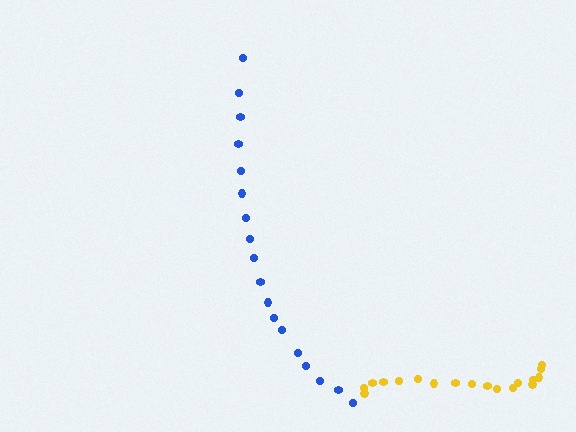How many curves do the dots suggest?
There are 2 distinct paths.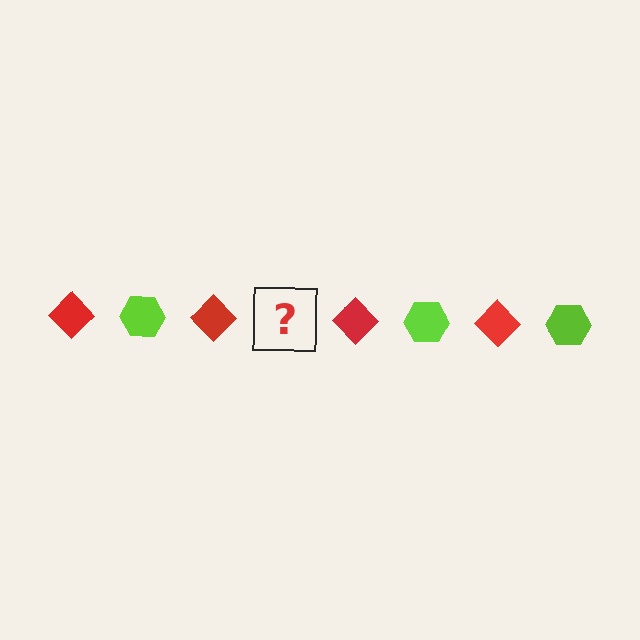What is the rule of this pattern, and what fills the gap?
The rule is that the pattern alternates between red diamond and lime hexagon. The gap should be filled with a lime hexagon.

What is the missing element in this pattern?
The missing element is a lime hexagon.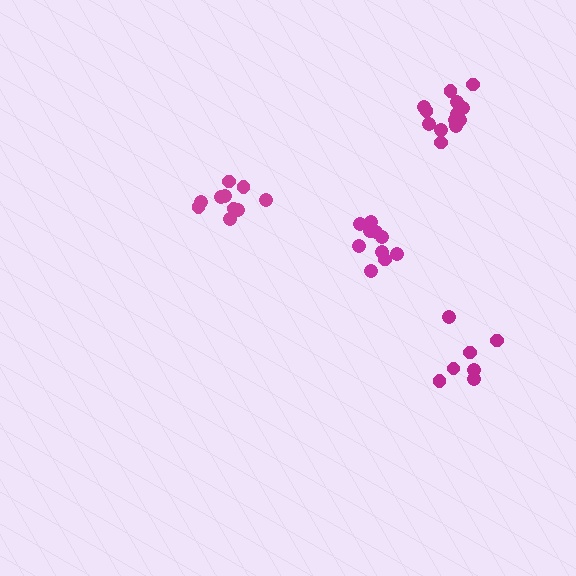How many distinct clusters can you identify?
There are 4 distinct clusters.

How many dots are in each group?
Group 1: 10 dots, Group 2: 13 dots, Group 3: 10 dots, Group 4: 7 dots (40 total).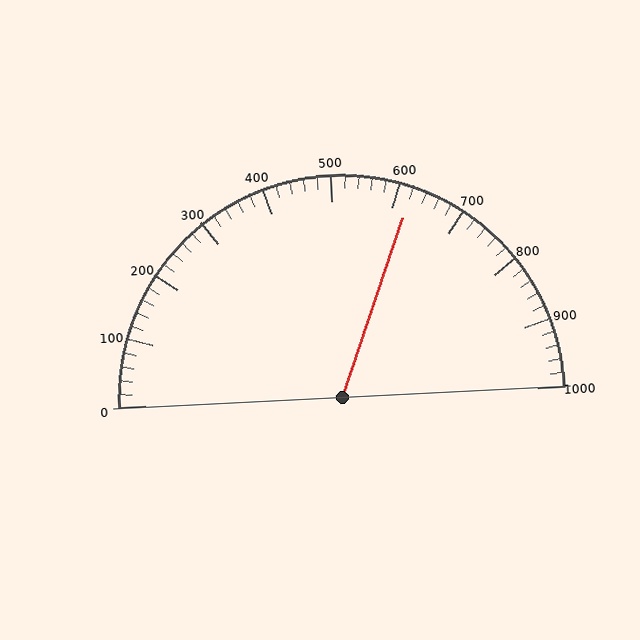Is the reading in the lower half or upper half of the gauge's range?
The reading is in the upper half of the range (0 to 1000).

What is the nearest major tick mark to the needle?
The nearest major tick mark is 600.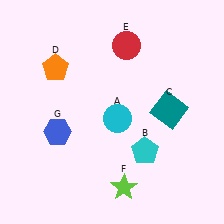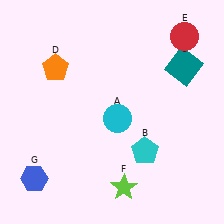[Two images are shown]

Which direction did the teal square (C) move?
The teal square (C) moved up.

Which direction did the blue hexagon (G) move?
The blue hexagon (G) moved down.